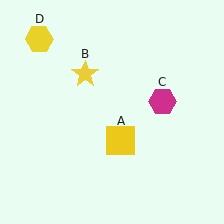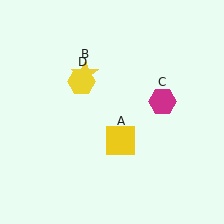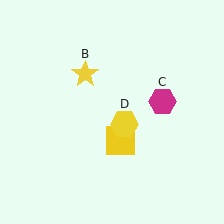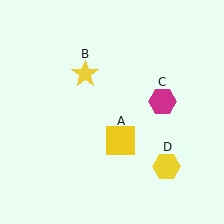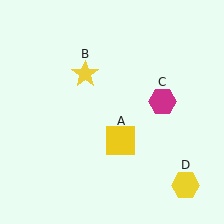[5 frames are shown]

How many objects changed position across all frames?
1 object changed position: yellow hexagon (object D).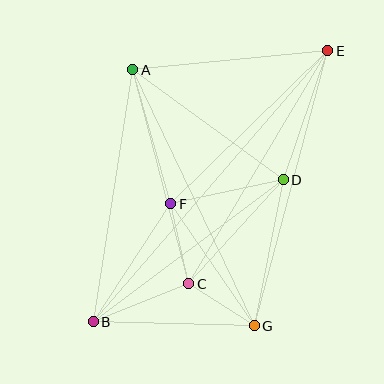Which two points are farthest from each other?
Points B and E are farthest from each other.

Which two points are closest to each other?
Points C and G are closest to each other.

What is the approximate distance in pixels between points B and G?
The distance between B and G is approximately 161 pixels.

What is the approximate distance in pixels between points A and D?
The distance between A and D is approximately 187 pixels.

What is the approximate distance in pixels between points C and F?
The distance between C and F is approximately 82 pixels.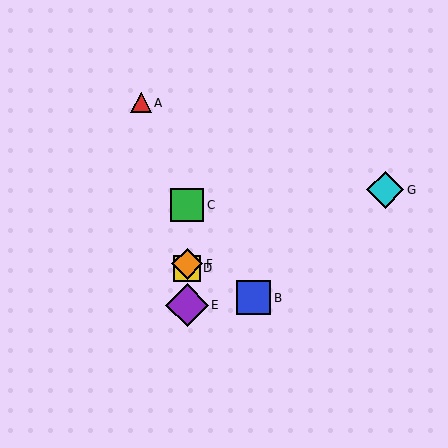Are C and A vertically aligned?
No, C is at x≈187 and A is at x≈141.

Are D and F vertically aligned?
Yes, both are at x≈187.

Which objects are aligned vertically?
Objects C, D, E, F are aligned vertically.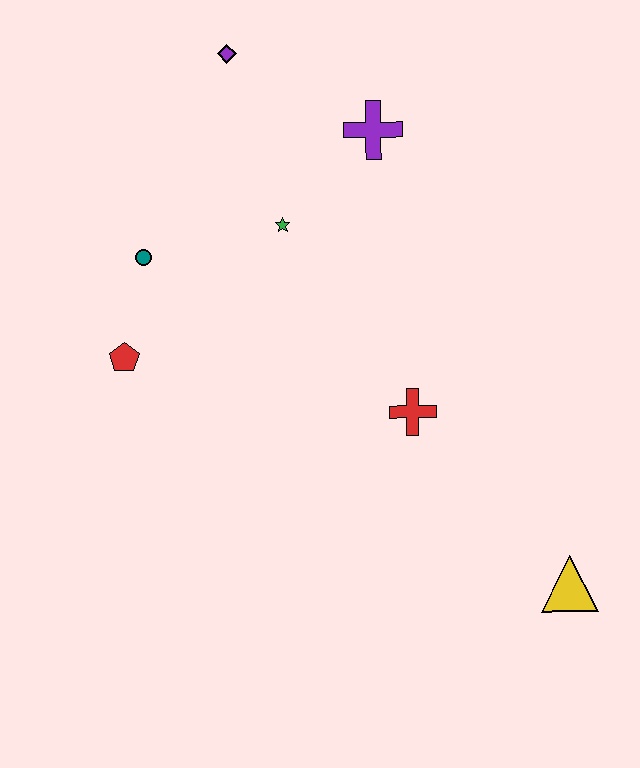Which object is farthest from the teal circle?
The yellow triangle is farthest from the teal circle.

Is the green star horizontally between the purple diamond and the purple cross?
Yes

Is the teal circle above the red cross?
Yes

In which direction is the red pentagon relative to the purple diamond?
The red pentagon is below the purple diamond.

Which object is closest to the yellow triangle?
The red cross is closest to the yellow triangle.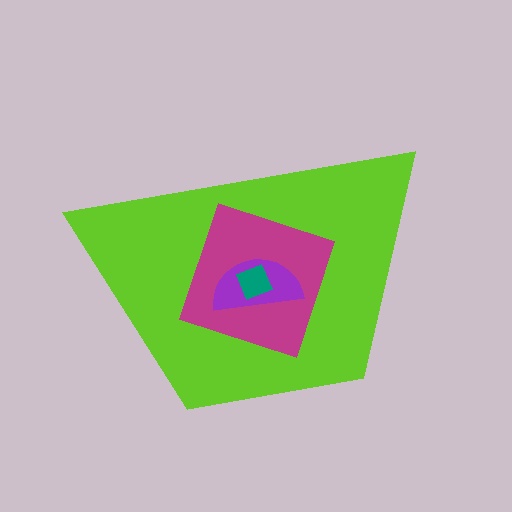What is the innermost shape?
The teal diamond.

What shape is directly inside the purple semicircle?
The teal diamond.